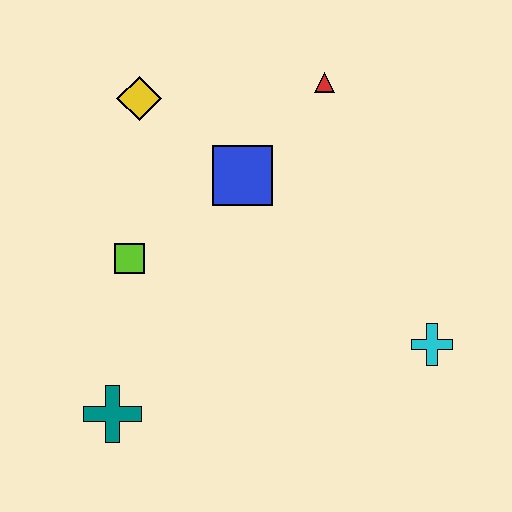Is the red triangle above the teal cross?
Yes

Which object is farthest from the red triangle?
The teal cross is farthest from the red triangle.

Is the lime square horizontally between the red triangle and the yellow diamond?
No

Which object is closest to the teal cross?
The lime square is closest to the teal cross.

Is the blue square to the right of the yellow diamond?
Yes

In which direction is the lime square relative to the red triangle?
The lime square is to the left of the red triangle.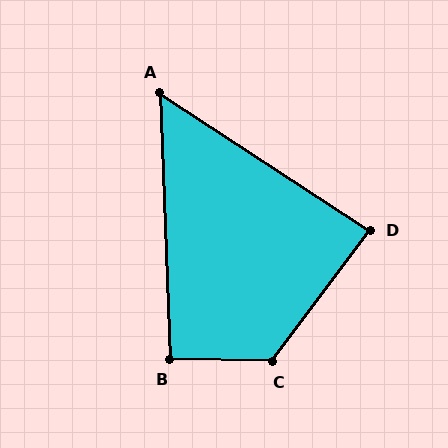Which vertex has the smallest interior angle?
A, at approximately 55 degrees.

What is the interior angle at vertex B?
Approximately 93 degrees (approximately right).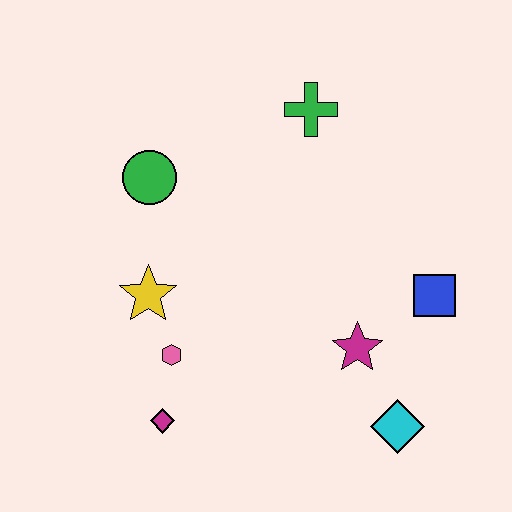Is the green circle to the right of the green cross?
No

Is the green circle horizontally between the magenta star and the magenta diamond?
No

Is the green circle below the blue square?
No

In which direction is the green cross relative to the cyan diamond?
The green cross is above the cyan diamond.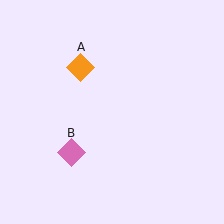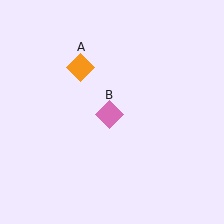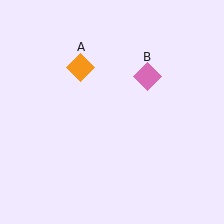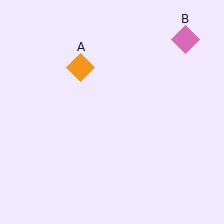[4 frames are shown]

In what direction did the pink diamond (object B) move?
The pink diamond (object B) moved up and to the right.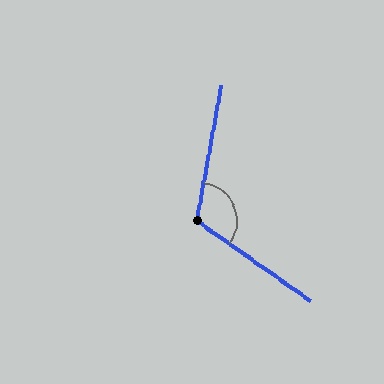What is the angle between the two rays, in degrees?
Approximately 115 degrees.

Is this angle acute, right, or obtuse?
It is obtuse.